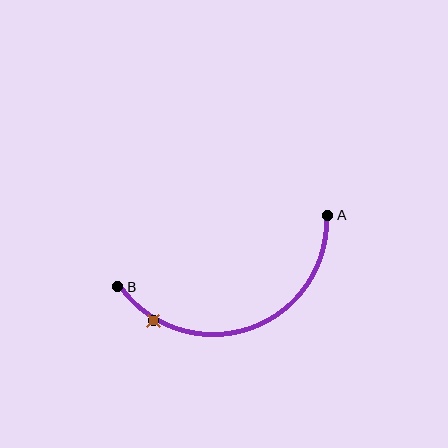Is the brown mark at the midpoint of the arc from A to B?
No. The brown mark lies on the arc but is closer to endpoint B. The arc midpoint would be at the point on the curve equidistant along the arc from both A and B.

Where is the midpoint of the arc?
The arc midpoint is the point on the curve farthest from the straight line joining A and B. It sits below that line.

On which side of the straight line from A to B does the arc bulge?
The arc bulges below the straight line connecting A and B.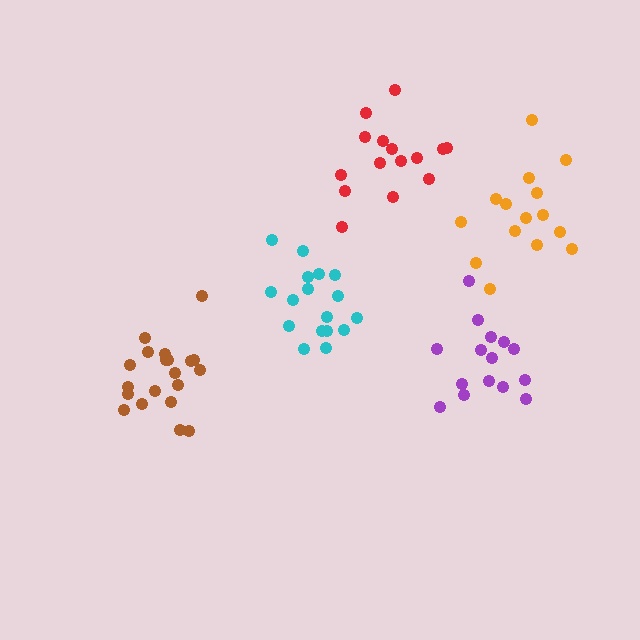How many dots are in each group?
Group 1: 15 dots, Group 2: 15 dots, Group 3: 20 dots, Group 4: 17 dots, Group 5: 15 dots (82 total).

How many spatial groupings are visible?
There are 5 spatial groupings.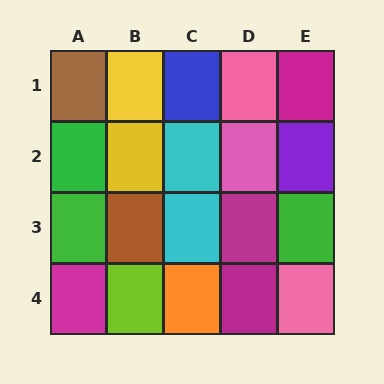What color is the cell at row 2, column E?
Purple.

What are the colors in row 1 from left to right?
Brown, yellow, blue, pink, magenta.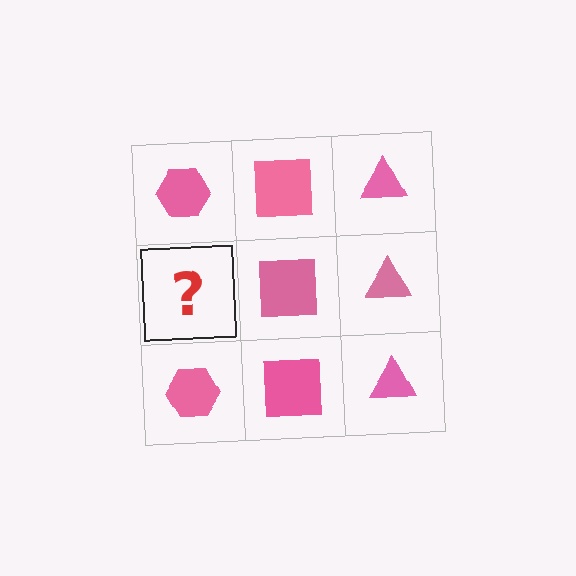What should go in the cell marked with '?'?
The missing cell should contain a pink hexagon.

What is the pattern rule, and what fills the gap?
The rule is that each column has a consistent shape. The gap should be filled with a pink hexagon.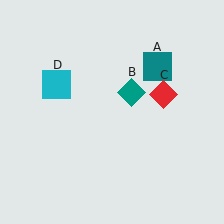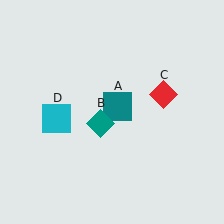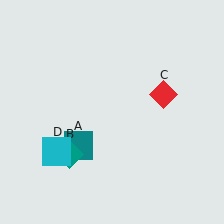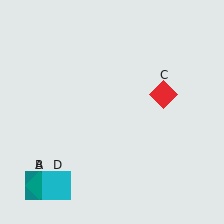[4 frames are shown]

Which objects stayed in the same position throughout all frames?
Red diamond (object C) remained stationary.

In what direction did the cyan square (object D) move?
The cyan square (object D) moved down.